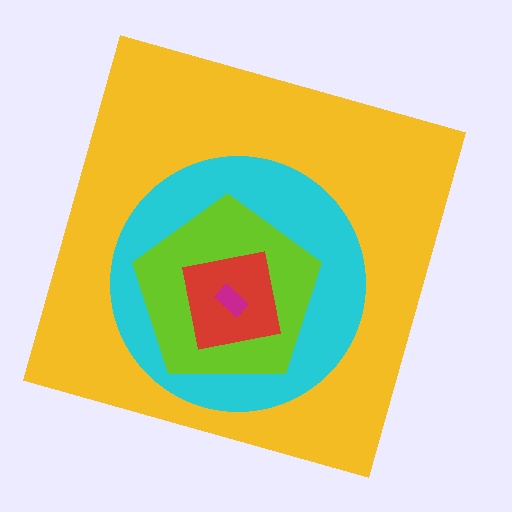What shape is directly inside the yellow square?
The cyan circle.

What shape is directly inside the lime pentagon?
The red square.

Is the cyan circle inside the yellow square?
Yes.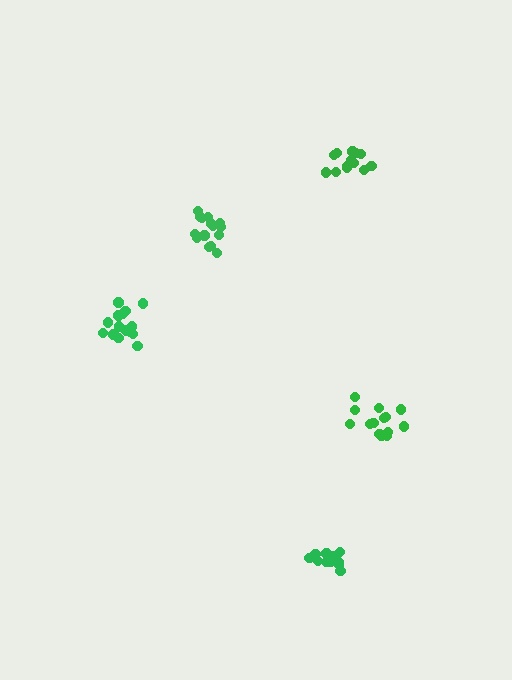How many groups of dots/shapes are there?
There are 5 groups.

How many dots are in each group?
Group 1: 17 dots, Group 2: 18 dots, Group 3: 12 dots, Group 4: 13 dots, Group 5: 14 dots (74 total).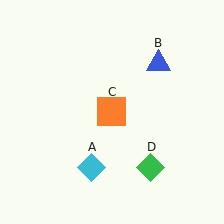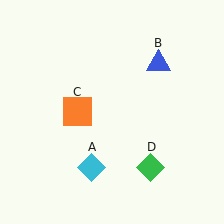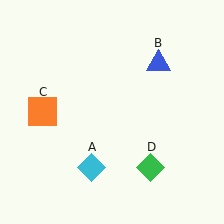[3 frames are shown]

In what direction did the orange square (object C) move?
The orange square (object C) moved left.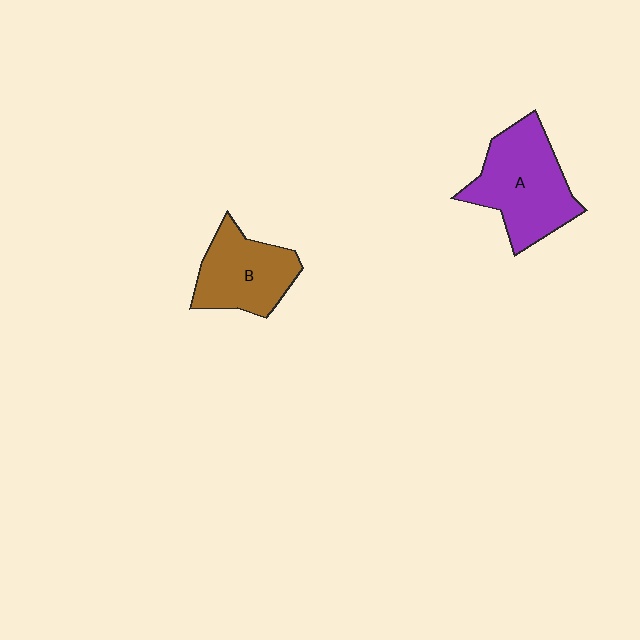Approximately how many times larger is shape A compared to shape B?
Approximately 1.3 times.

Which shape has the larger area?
Shape A (purple).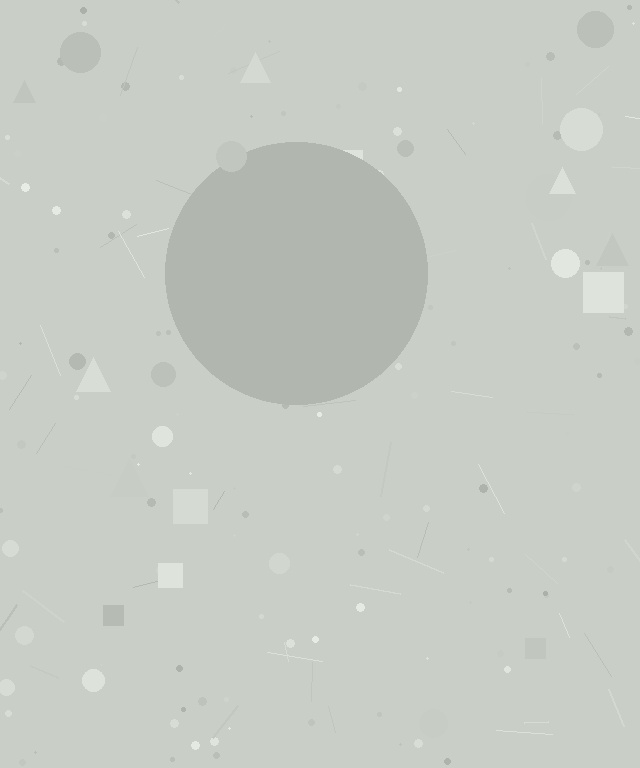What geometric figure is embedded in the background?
A circle is embedded in the background.